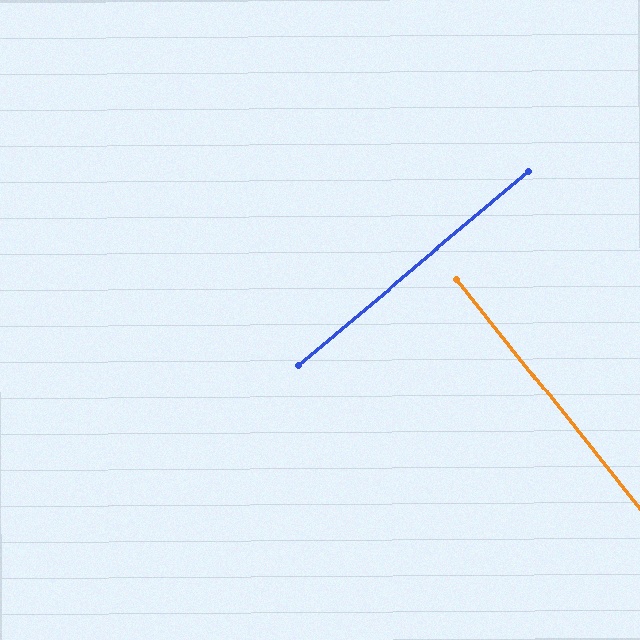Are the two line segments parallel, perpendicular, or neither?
Perpendicular — they meet at approximately 88°.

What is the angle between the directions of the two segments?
Approximately 88 degrees.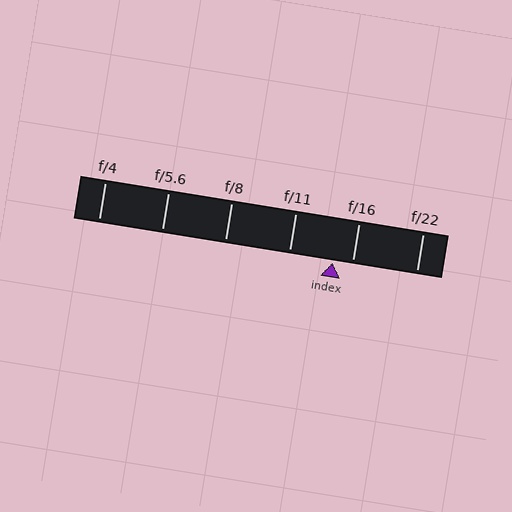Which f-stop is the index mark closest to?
The index mark is closest to f/16.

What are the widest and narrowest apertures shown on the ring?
The widest aperture shown is f/4 and the narrowest is f/22.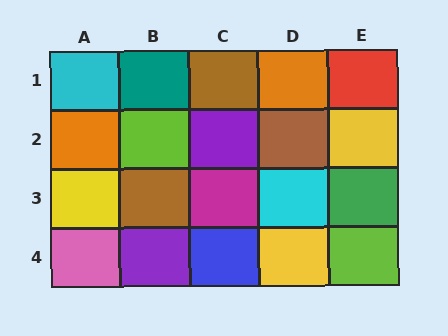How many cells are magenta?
1 cell is magenta.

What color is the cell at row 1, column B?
Teal.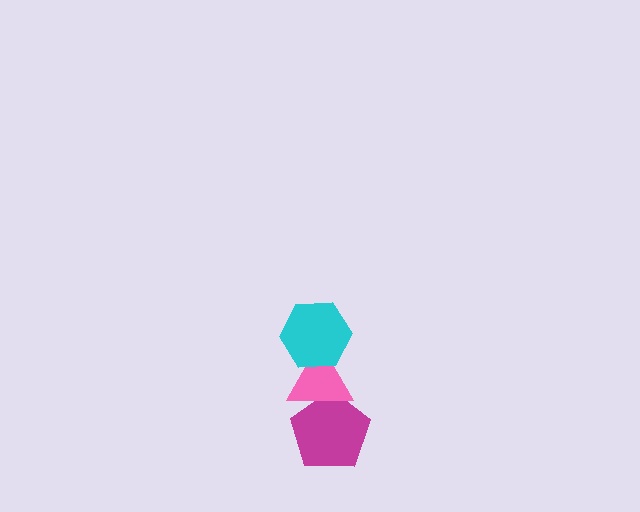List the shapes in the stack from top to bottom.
From top to bottom: the cyan hexagon, the pink triangle, the magenta pentagon.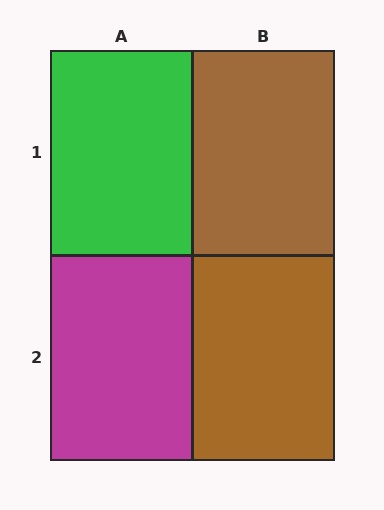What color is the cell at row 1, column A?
Green.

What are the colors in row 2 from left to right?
Magenta, brown.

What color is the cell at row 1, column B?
Brown.